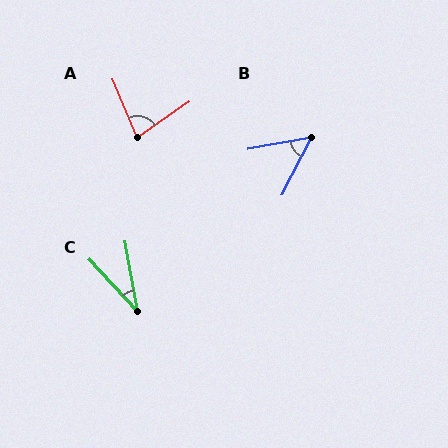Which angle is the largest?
A, at approximately 78 degrees.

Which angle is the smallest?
C, at approximately 33 degrees.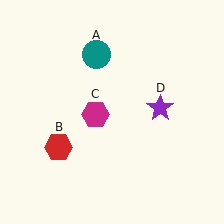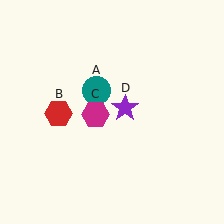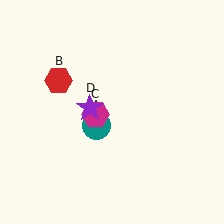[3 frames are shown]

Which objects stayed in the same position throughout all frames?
Magenta hexagon (object C) remained stationary.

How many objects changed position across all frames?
3 objects changed position: teal circle (object A), red hexagon (object B), purple star (object D).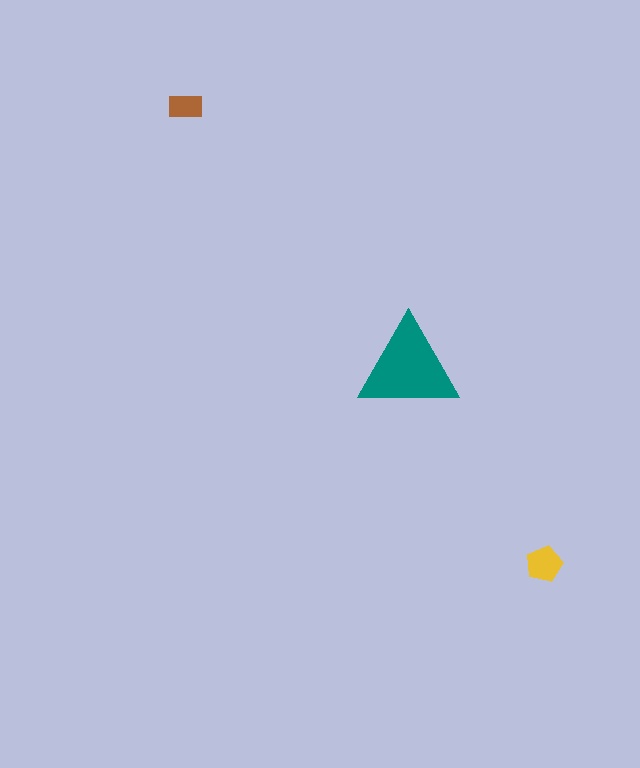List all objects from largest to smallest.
The teal triangle, the yellow pentagon, the brown rectangle.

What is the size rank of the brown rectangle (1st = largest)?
3rd.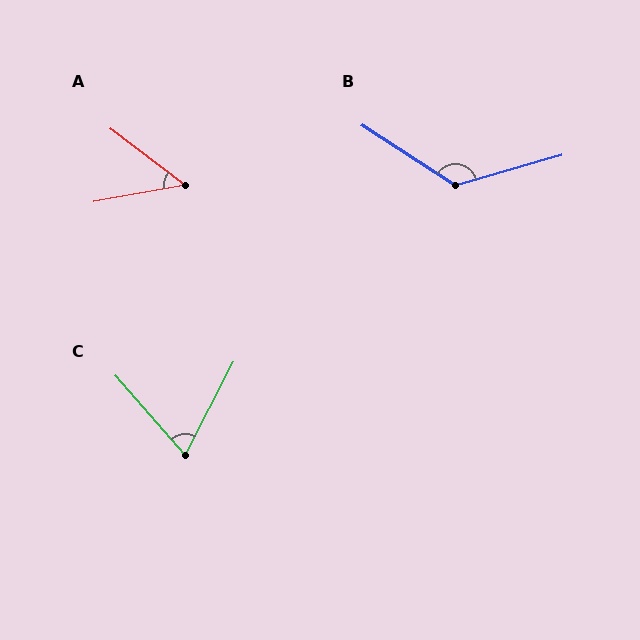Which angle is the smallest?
A, at approximately 48 degrees.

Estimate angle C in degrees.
Approximately 68 degrees.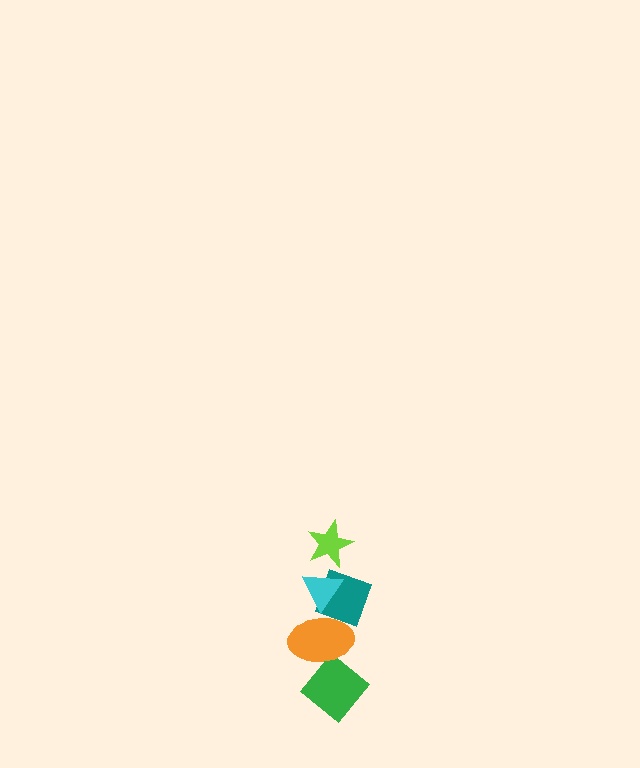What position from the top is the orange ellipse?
The orange ellipse is 4th from the top.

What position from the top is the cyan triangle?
The cyan triangle is 2nd from the top.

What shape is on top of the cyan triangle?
The lime star is on top of the cyan triangle.